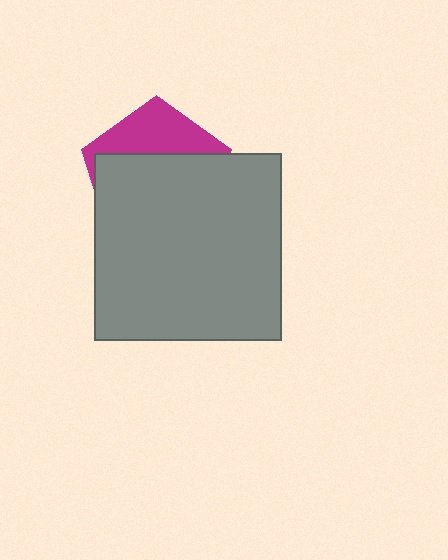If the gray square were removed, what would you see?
You would see the complete magenta pentagon.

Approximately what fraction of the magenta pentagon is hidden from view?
Roughly 68% of the magenta pentagon is hidden behind the gray square.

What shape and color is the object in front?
The object in front is a gray square.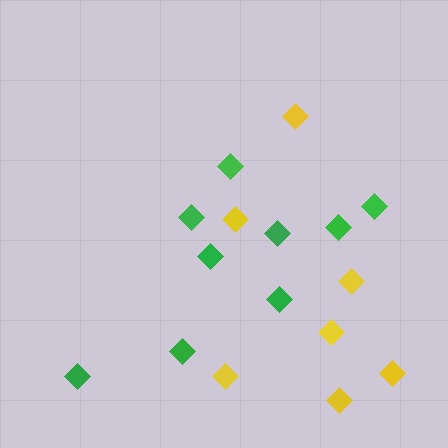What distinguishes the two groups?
There are 2 groups: one group of green diamonds (9) and one group of yellow diamonds (7).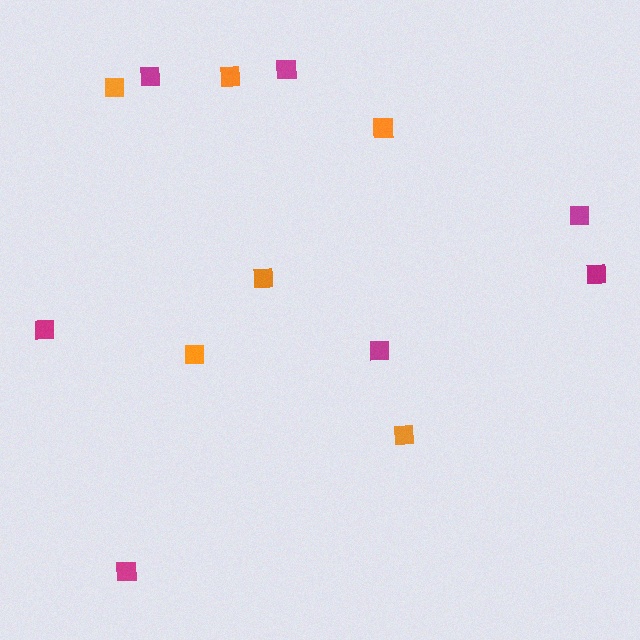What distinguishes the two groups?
There are 2 groups: one group of orange squares (6) and one group of magenta squares (7).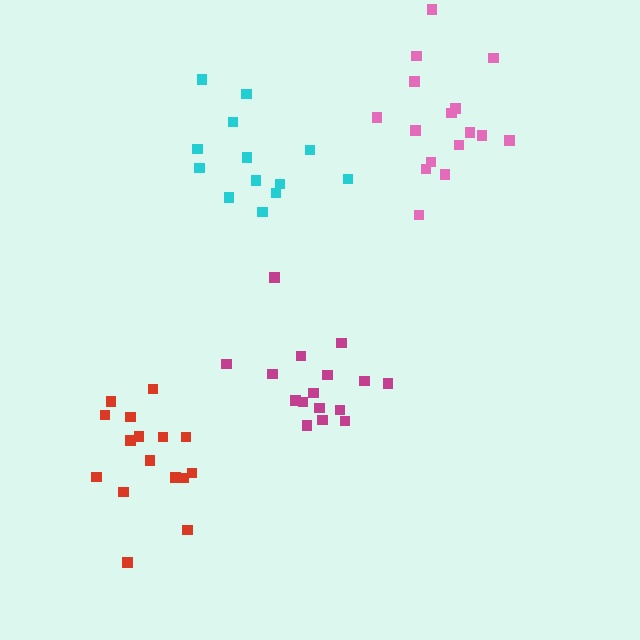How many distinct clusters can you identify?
There are 4 distinct clusters.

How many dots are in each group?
Group 1: 16 dots, Group 2: 13 dots, Group 3: 16 dots, Group 4: 16 dots (61 total).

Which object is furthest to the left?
The red cluster is leftmost.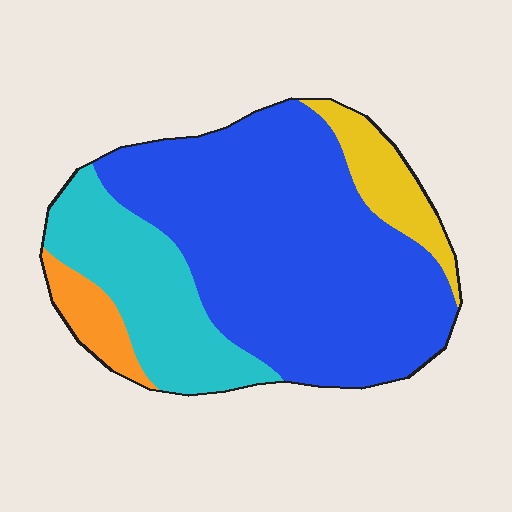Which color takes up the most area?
Blue, at roughly 60%.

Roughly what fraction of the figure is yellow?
Yellow takes up about one tenth (1/10) of the figure.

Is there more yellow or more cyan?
Cyan.